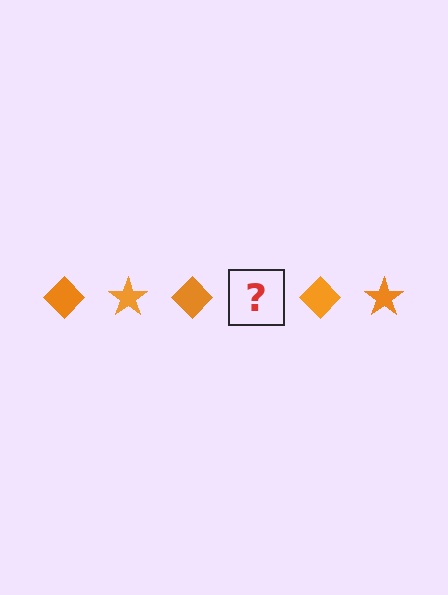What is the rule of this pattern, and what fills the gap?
The rule is that the pattern cycles through diamond, star shapes in orange. The gap should be filled with an orange star.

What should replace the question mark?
The question mark should be replaced with an orange star.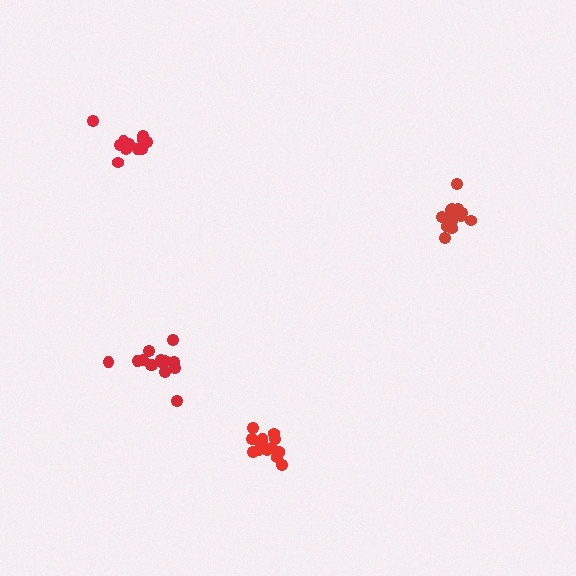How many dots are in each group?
Group 1: 15 dots, Group 2: 14 dots, Group 3: 15 dots, Group 4: 14 dots (58 total).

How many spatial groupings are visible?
There are 4 spatial groupings.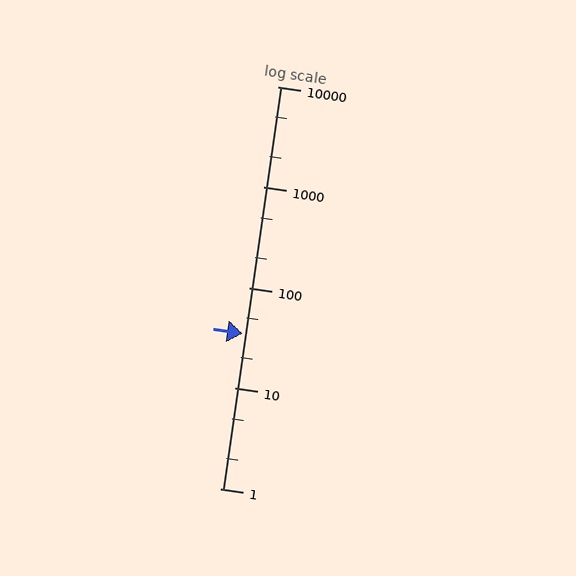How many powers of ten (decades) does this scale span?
The scale spans 4 decades, from 1 to 10000.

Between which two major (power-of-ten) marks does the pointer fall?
The pointer is between 10 and 100.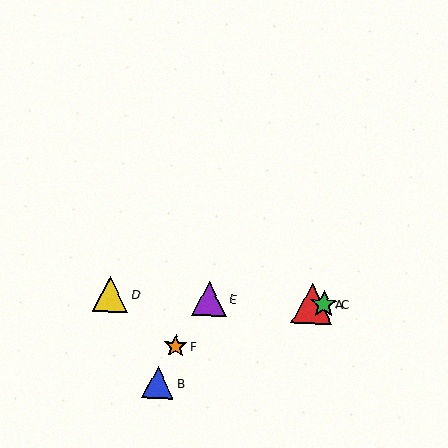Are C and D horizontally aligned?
Yes, both are at y≈304.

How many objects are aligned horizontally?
4 objects (A, C, D, E) are aligned horizontally.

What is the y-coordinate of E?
Object E is at y≈299.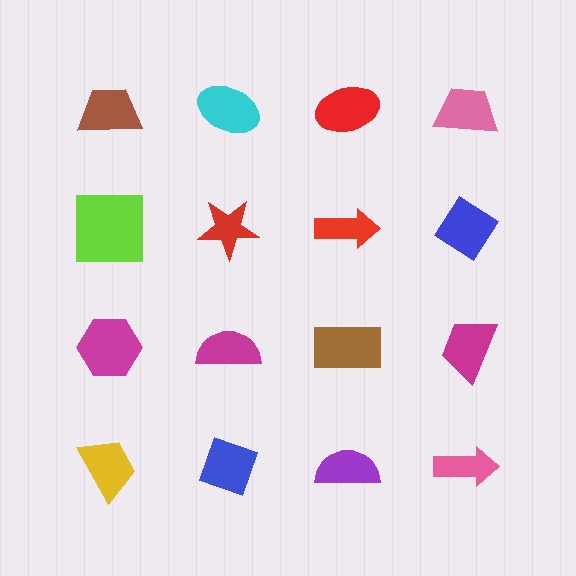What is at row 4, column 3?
A purple semicircle.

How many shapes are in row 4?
4 shapes.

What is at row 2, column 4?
A blue diamond.